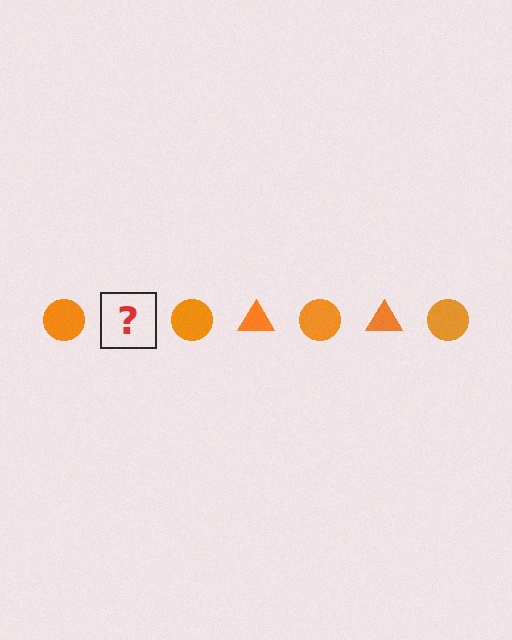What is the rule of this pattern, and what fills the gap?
The rule is that the pattern cycles through circle, triangle shapes in orange. The gap should be filled with an orange triangle.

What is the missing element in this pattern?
The missing element is an orange triangle.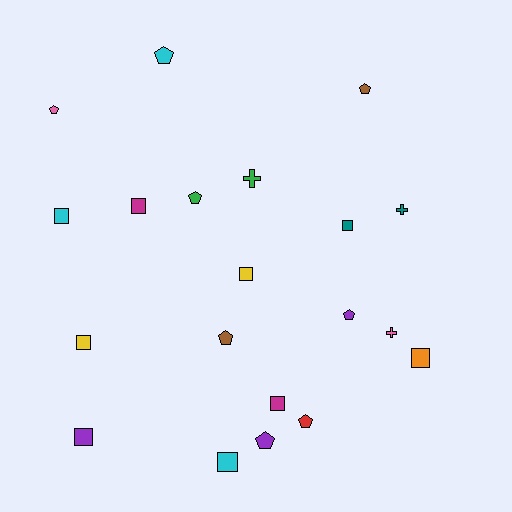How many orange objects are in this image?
There is 1 orange object.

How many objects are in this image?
There are 20 objects.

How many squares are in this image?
There are 9 squares.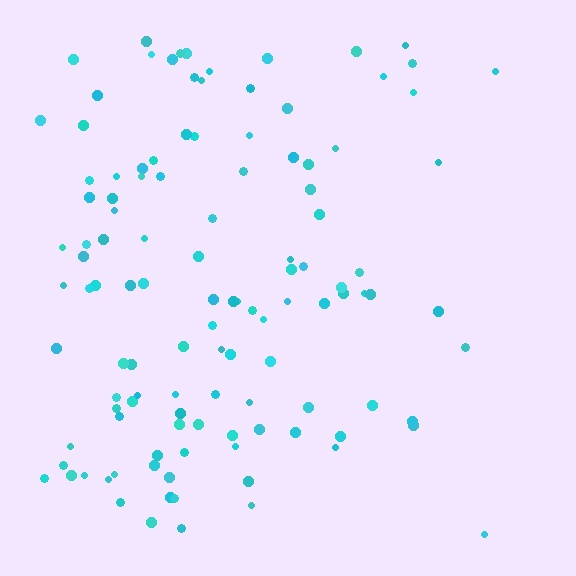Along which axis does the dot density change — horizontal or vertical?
Horizontal.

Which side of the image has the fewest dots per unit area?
The right.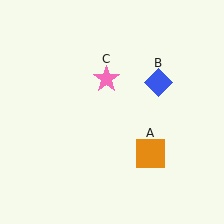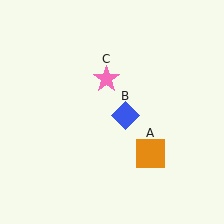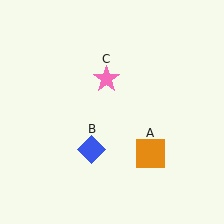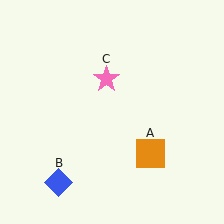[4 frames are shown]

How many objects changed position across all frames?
1 object changed position: blue diamond (object B).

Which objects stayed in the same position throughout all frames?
Orange square (object A) and pink star (object C) remained stationary.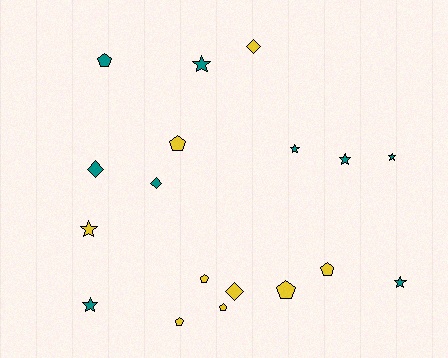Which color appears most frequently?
Yellow, with 9 objects.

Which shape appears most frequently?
Pentagon, with 7 objects.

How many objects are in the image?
There are 18 objects.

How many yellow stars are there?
There is 1 yellow star.